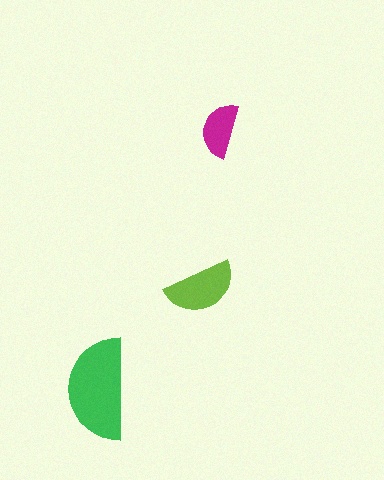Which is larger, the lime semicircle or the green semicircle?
The green one.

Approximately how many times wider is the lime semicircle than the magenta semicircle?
About 1.5 times wider.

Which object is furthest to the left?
The green semicircle is leftmost.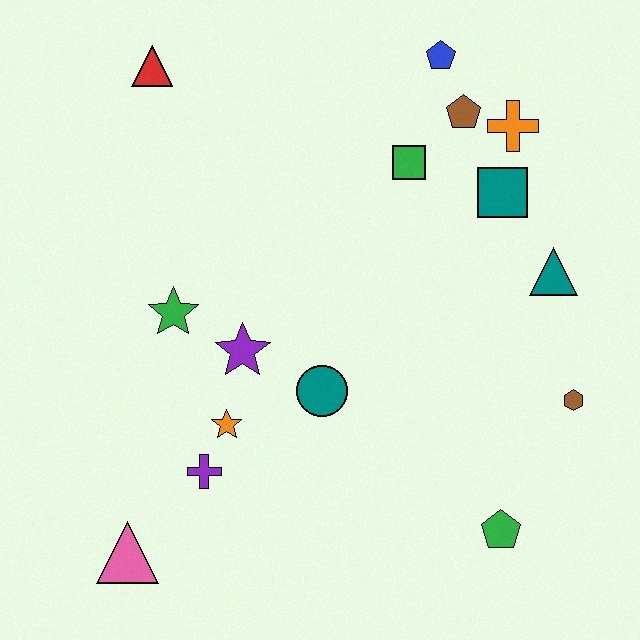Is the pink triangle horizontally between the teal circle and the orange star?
No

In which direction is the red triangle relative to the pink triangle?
The red triangle is above the pink triangle.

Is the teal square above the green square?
No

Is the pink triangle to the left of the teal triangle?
Yes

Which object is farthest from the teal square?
The pink triangle is farthest from the teal square.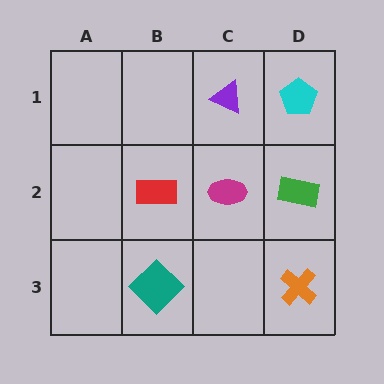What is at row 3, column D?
An orange cross.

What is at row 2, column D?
A green rectangle.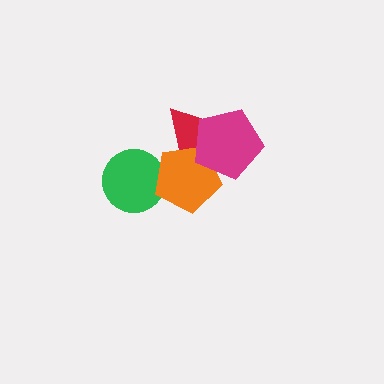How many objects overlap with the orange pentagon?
3 objects overlap with the orange pentagon.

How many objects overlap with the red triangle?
2 objects overlap with the red triangle.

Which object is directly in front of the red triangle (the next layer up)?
The orange pentagon is directly in front of the red triangle.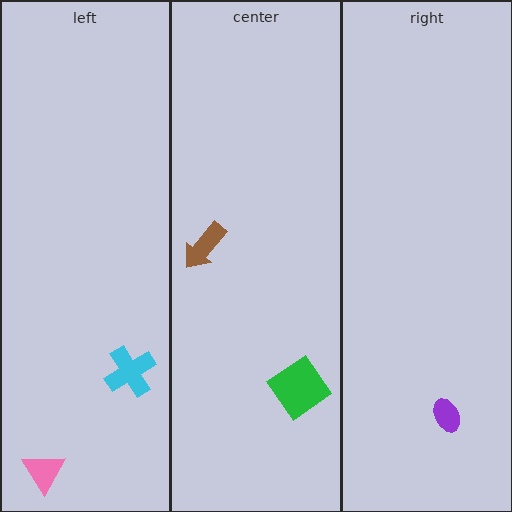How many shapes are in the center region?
2.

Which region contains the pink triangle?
The left region.